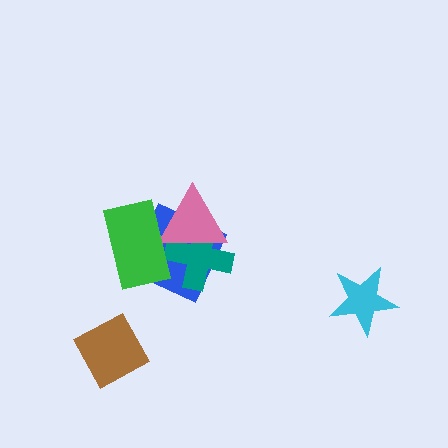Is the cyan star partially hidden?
No, no other shape covers it.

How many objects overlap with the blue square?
3 objects overlap with the blue square.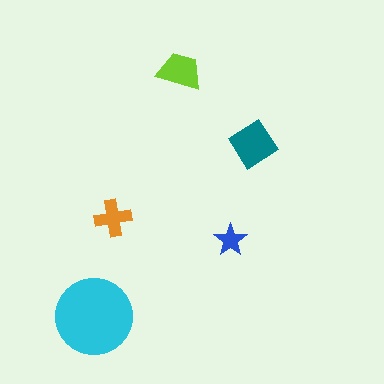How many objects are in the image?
There are 5 objects in the image.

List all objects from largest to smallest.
The cyan circle, the teal diamond, the lime trapezoid, the orange cross, the blue star.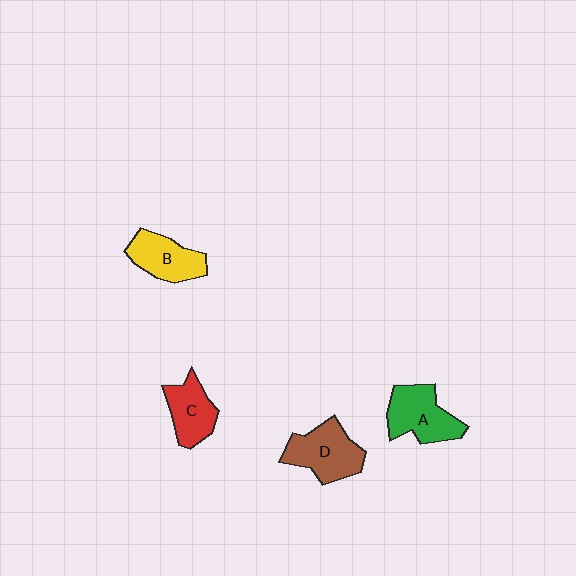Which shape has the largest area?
Shape D (brown).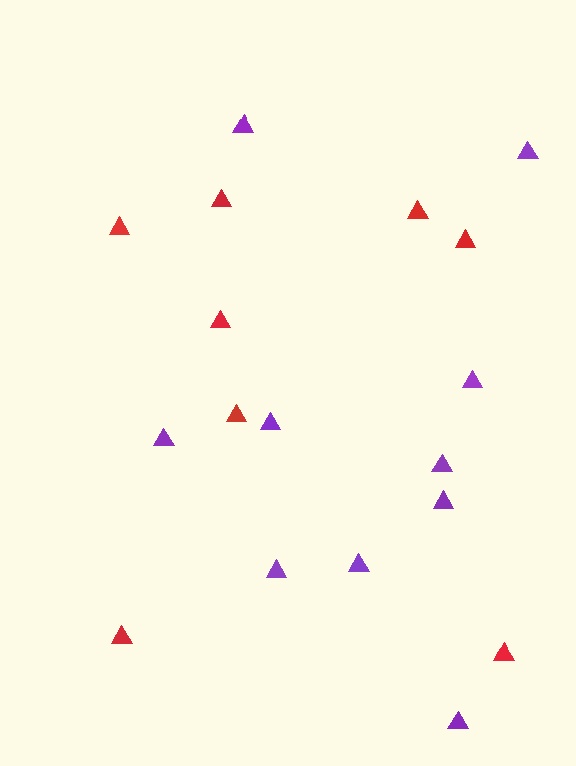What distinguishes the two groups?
There are 2 groups: one group of red triangles (8) and one group of purple triangles (10).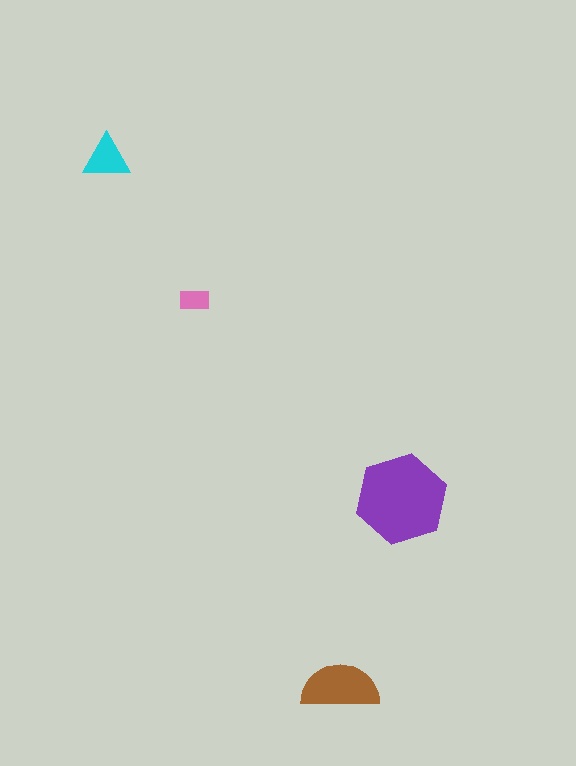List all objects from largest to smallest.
The purple hexagon, the brown semicircle, the cyan triangle, the pink rectangle.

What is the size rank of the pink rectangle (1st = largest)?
4th.